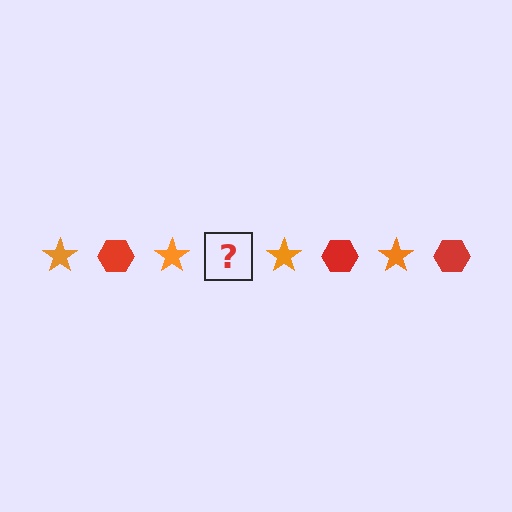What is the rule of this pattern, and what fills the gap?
The rule is that the pattern alternates between orange star and red hexagon. The gap should be filled with a red hexagon.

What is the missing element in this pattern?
The missing element is a red hexagon.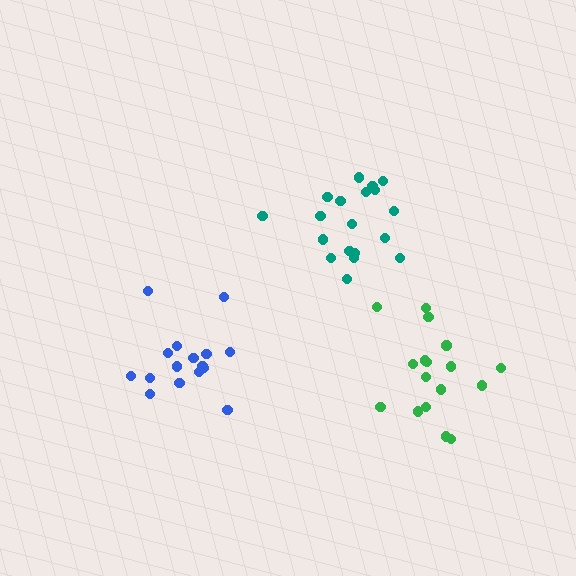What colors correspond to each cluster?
The clusters are colored: green, blue, teal.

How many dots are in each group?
Group 1: 17 dots, Group 2: 16 dots, Group 3: 19 dots (52 total).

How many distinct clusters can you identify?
There are 3 distinct clusters.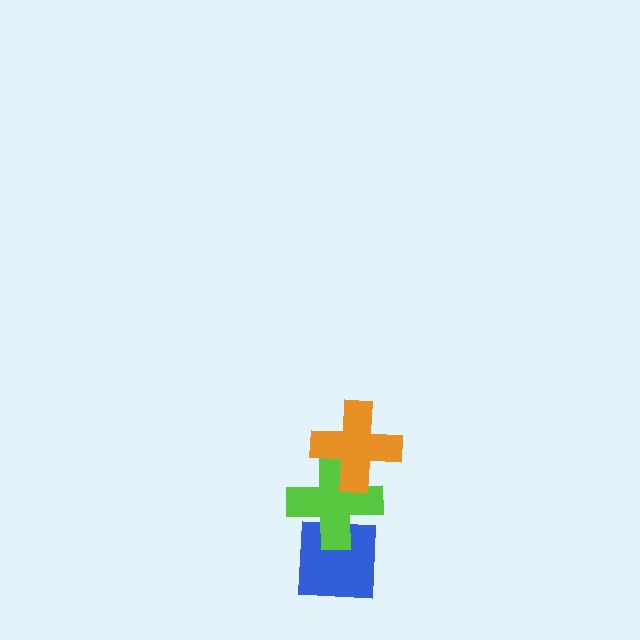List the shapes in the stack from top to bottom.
From top to bottom: the orange cross, the lime cross, the blue square.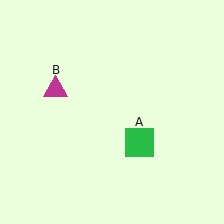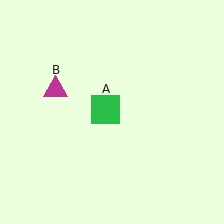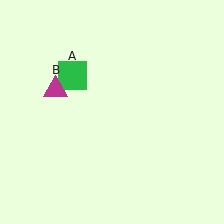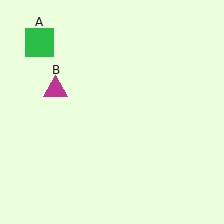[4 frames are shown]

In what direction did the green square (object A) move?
The green square (object A) moved up and to the left.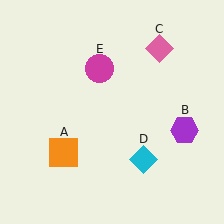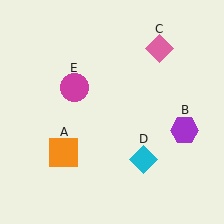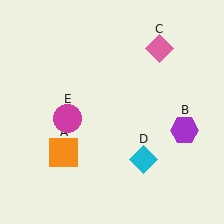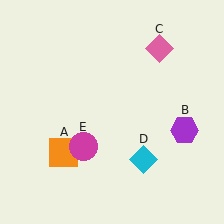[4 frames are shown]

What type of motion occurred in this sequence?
The magenta circle (object E) rotated counterclockwise around the center of the scene.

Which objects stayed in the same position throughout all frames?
Orange square (object A) and purple hexagon (object B) and pink diamond (object C) and cyan diamond (object D) remained stationary.